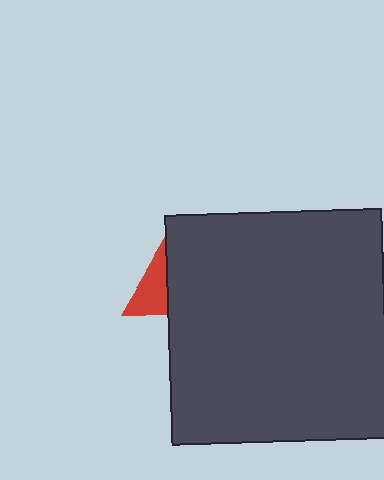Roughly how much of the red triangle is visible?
A small part of it is visible (roughly 33%).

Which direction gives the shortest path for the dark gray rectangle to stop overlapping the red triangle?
Moving right gives the shortest separation.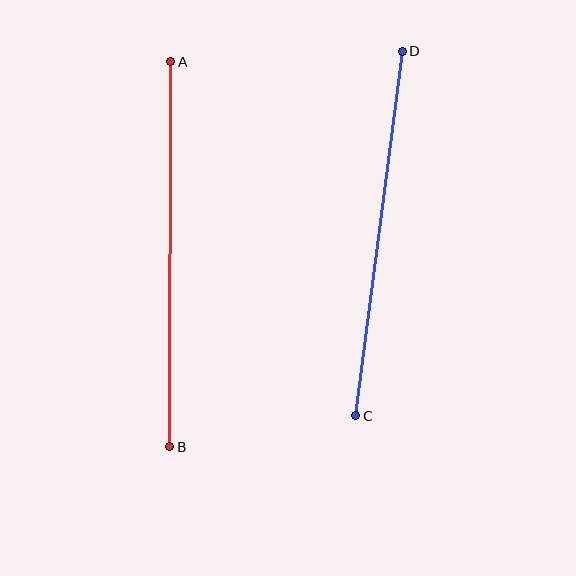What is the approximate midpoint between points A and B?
The midpoint is at approximately (170, 254) pixels.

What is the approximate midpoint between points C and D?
The midpoint is at approximately (379, 234) pixels.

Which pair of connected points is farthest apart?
Points A and B are farthest apart.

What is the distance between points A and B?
The distance is approximately 385 pixels.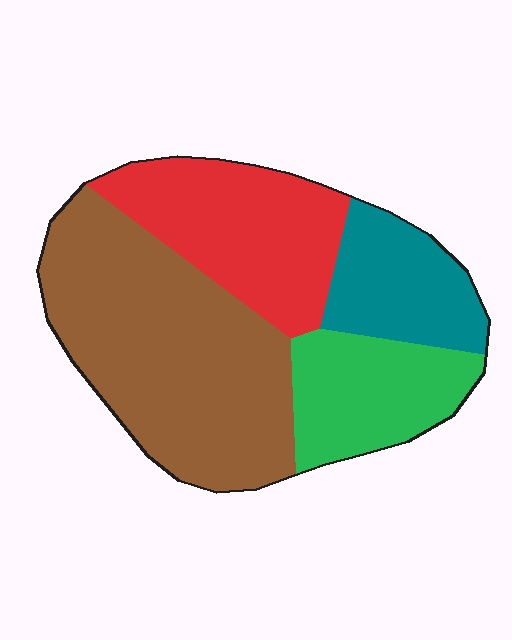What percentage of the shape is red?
Red covers around 25% of the shape.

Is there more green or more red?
Red.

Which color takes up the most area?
Brown, at roughly 45%.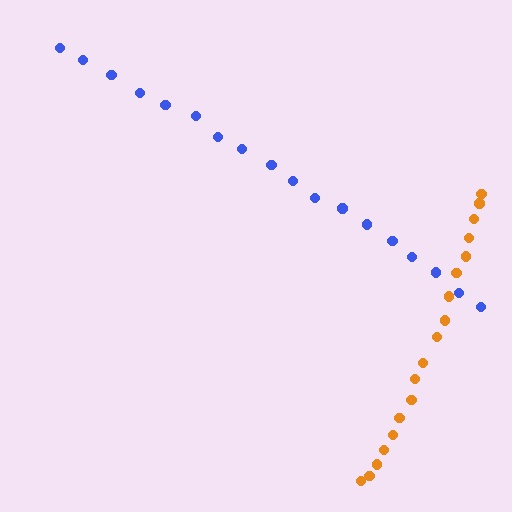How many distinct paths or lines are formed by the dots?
There are 2 distinct paths.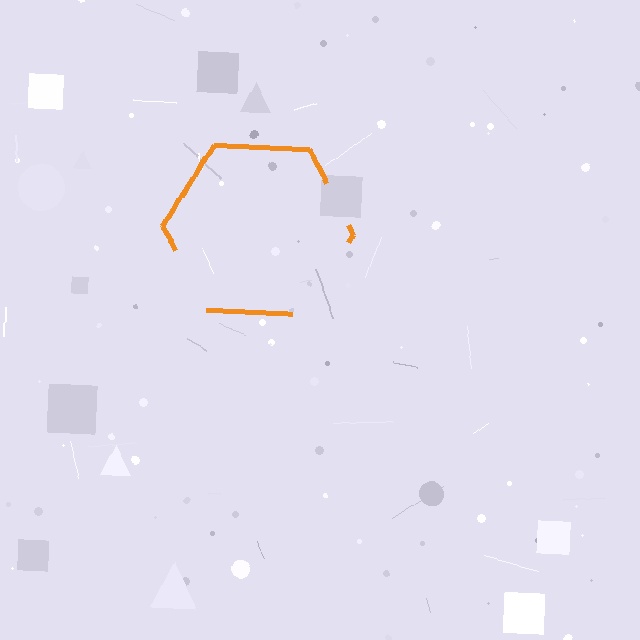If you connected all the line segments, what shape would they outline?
They would outline a hexagon.